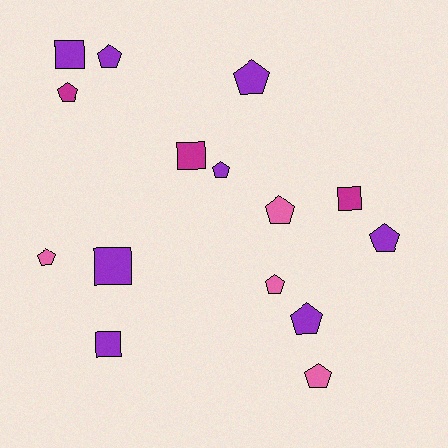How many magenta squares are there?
There are 2 magenta squares.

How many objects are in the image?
There are 15 objects.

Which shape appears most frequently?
Pentagon, with 10 objects.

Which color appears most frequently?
Purple, with 8 objects.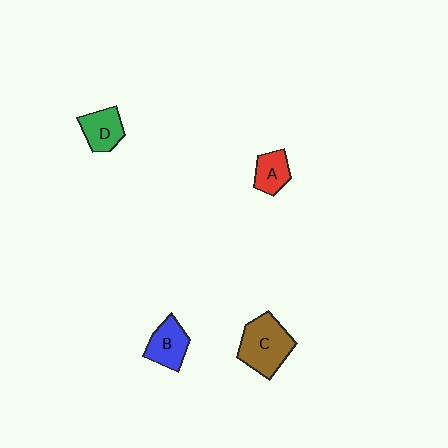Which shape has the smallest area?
Shape A (red).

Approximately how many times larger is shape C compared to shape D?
Approximately 1.6 times.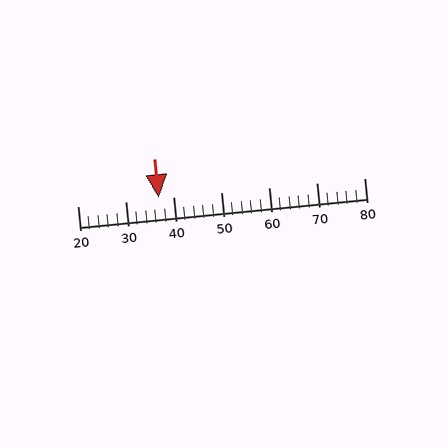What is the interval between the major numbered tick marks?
The major tick marks are spaced 10 units apart.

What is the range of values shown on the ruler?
The ruler shows values from 20 to 80.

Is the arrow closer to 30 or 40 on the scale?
The arrow is closer to 40.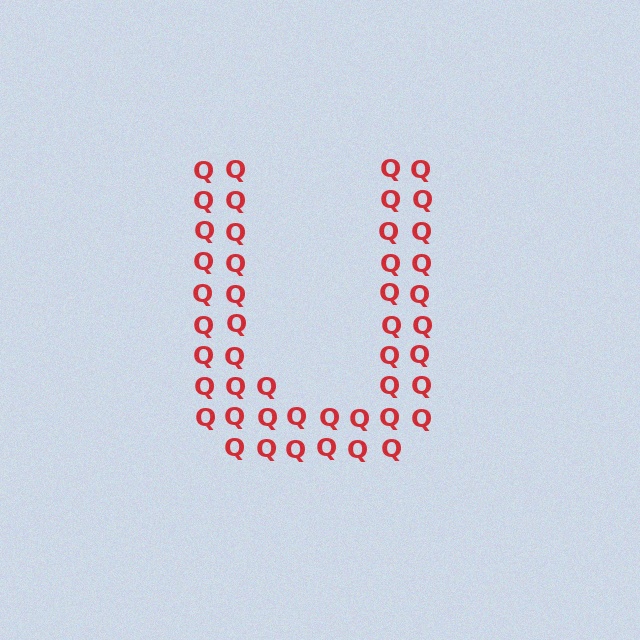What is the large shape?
The large shape is the letter U.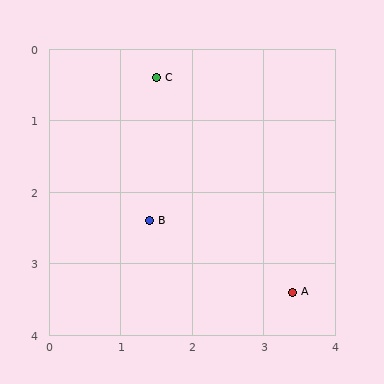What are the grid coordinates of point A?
Point A is at approximately (3.4, 3.4).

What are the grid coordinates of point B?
Point B is at approximately (1.4, 2.4).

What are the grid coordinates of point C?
Point C is at approximately (1.5, 0.4).